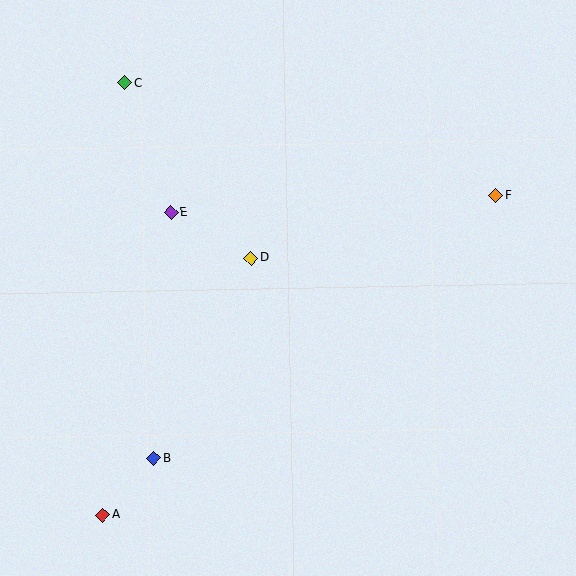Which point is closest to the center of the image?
Point D at (251, 258) is closest to the center.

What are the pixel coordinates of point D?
Point D is at (251, 258).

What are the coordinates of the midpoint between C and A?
The midpoint between C and A is at (114, 299).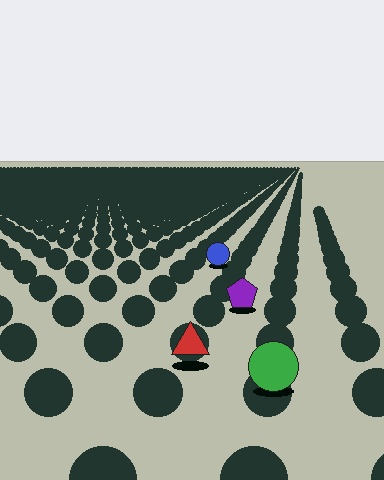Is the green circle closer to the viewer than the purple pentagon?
Yes. The green circle is closer — you can tell from the texture gradient: the ground texture is coarser near it.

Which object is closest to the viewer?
The green circle is closest. The texture marks near it are larger and more spread out.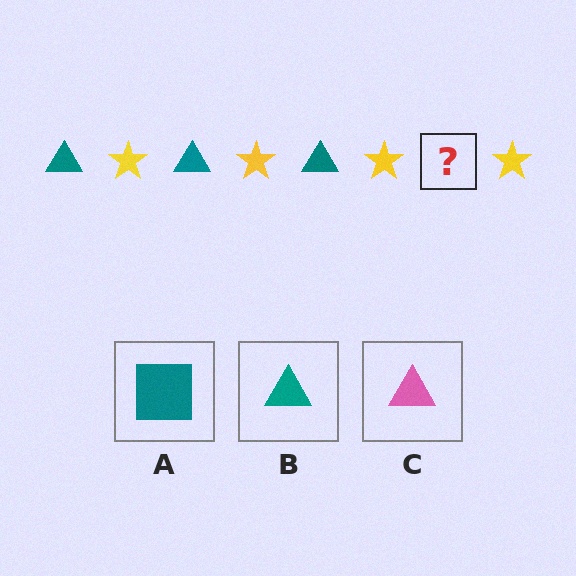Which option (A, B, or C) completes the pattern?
B.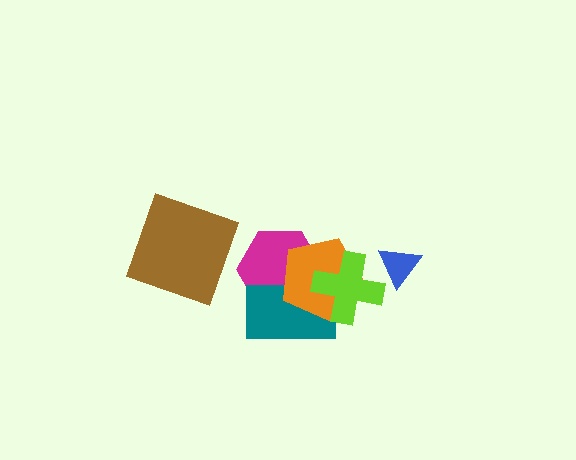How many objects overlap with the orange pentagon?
3 objects overlap with the orange pentagon.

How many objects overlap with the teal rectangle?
3 objects overlap with the teal rectangle.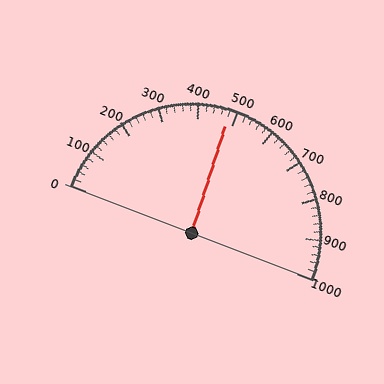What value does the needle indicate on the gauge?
The needle indicates approximately 480.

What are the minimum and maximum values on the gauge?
The gauge ranges from 0 to 1000.